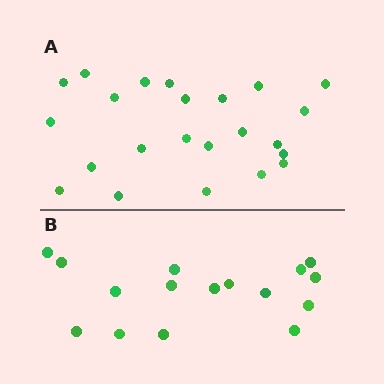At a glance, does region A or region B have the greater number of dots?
Region A (the top region) has more dots.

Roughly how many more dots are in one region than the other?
Region A has roughly 8 or so more dots than region B.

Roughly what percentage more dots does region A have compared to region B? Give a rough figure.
About 45% more.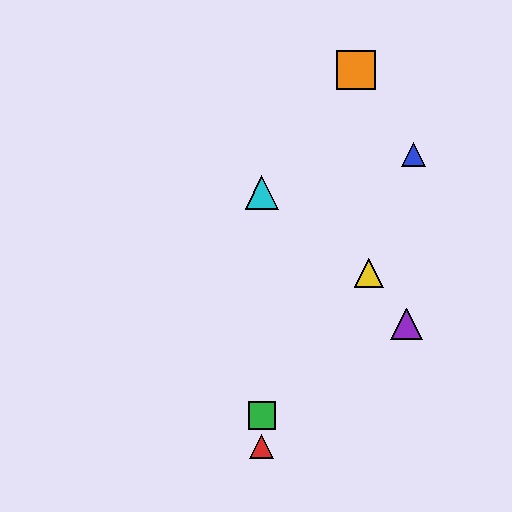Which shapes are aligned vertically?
The red triangle, the green square, the cyan triangle are aligned vertically.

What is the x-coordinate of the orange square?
The orange square is at x≈356.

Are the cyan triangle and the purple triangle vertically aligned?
No, the cyan triangle is at x≈262 and the purple triangle is at x≈407.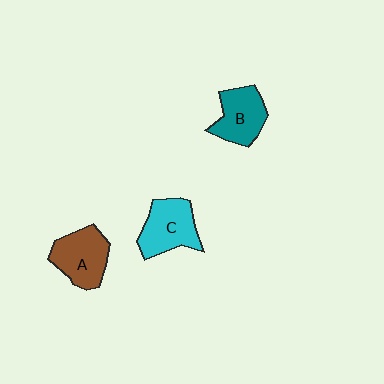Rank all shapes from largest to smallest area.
From largest to smallest: C (cyan), A (brown), B (teal).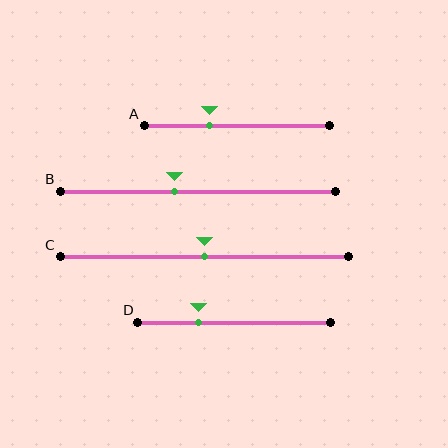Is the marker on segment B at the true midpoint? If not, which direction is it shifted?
No, the marker on segment B is shifted to the left by about 8% of the segment length.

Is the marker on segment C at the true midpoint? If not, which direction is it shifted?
Yes, the marker on segment C is at the true midpoint.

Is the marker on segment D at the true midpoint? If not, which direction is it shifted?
No, the marker on segment D is shifted to the left by about 18% of the segment length.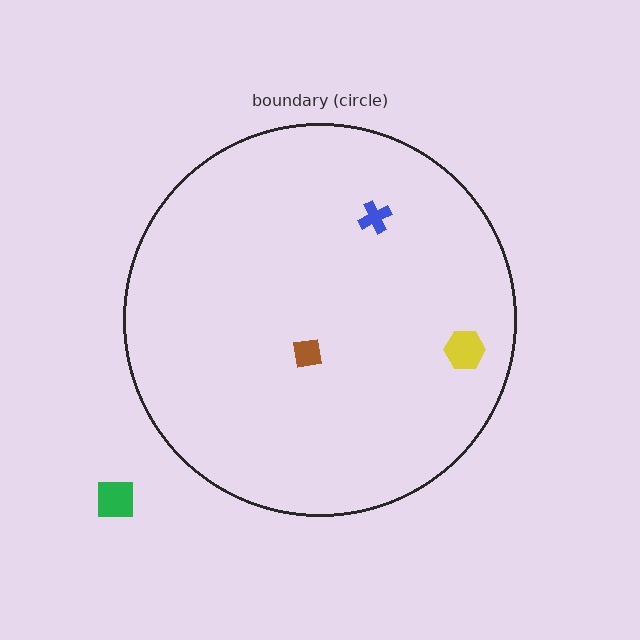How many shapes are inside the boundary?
3 inside, 1 outside.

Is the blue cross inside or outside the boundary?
Inside.